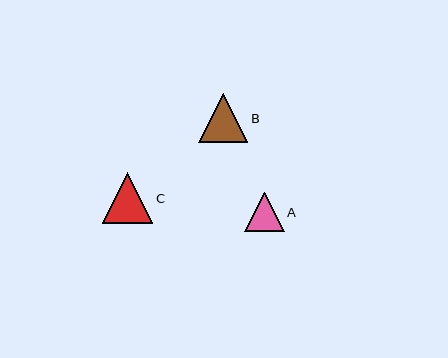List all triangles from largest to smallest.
From largest to smallest: C, B, A.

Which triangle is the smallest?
Triangle A is the smallest with a size of approximately 40 pixels.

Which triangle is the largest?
Triangle C is the largest with a size of approximately 51 pixels.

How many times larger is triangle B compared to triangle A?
Triangle B is approximately 1.2 times the size of triangle A.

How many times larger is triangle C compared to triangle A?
Triangle C is approximately 1.3 times the size of triangle A.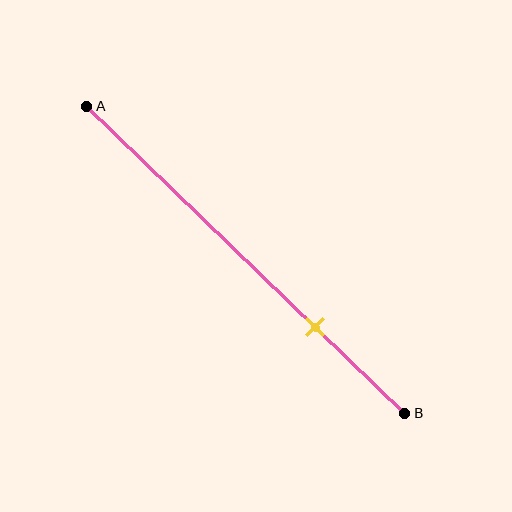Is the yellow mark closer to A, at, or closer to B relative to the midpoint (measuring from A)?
The yellow mark is closer to point B than the midpoint of segment AB.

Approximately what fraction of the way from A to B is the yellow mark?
The yellow mark is approximately 70% of the way from A to B.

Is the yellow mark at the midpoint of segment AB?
No, the mark is at about 70% from A, not at the 50% midpoint.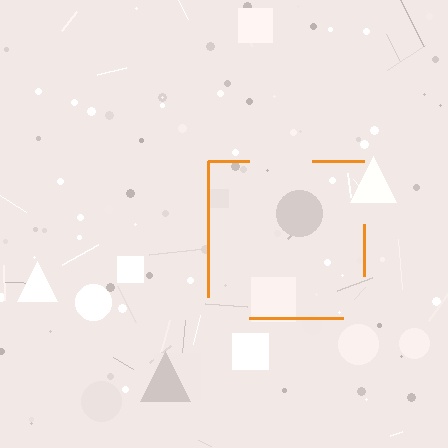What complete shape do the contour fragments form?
The contour fragments form a square.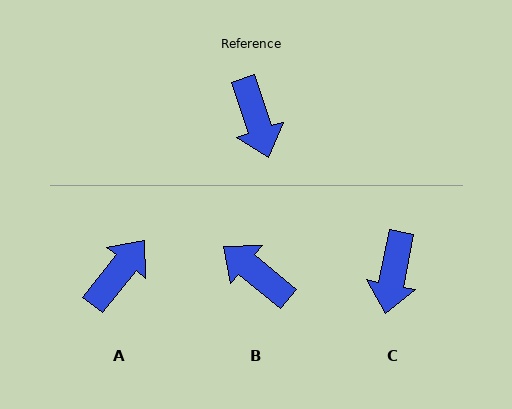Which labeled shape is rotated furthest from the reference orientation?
B, about 147 degrees away.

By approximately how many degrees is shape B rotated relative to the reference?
Approximately 147 degrees clockwise.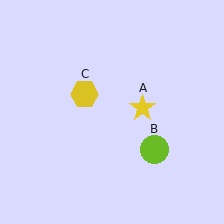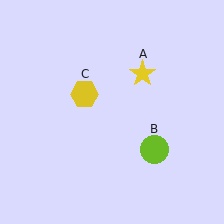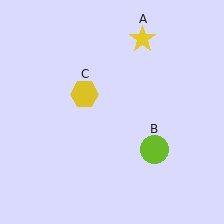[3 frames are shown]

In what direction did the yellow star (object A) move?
The yellow star (object A) moved up.